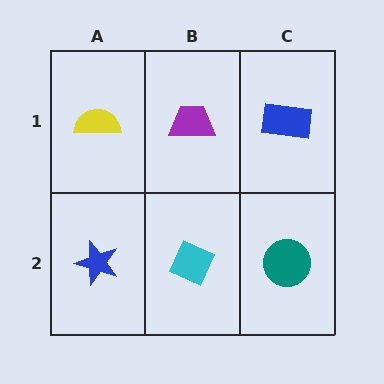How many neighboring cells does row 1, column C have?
2.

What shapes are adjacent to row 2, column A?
A yellow semicircle (row 1, column A), a cyan diamond (row 2, column B).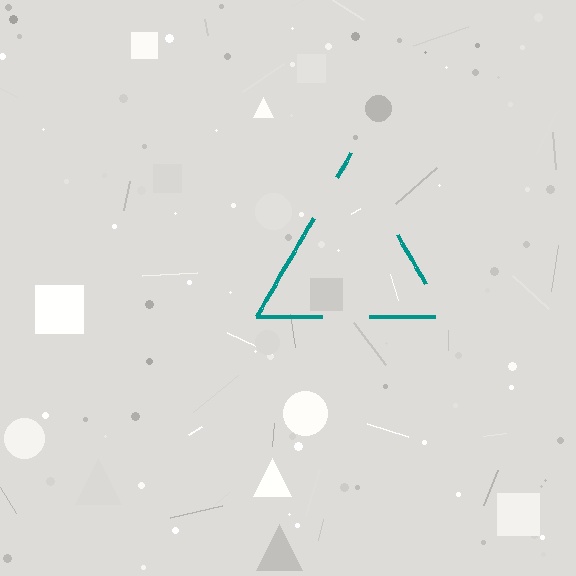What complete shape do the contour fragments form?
The contour fragments form a triangle.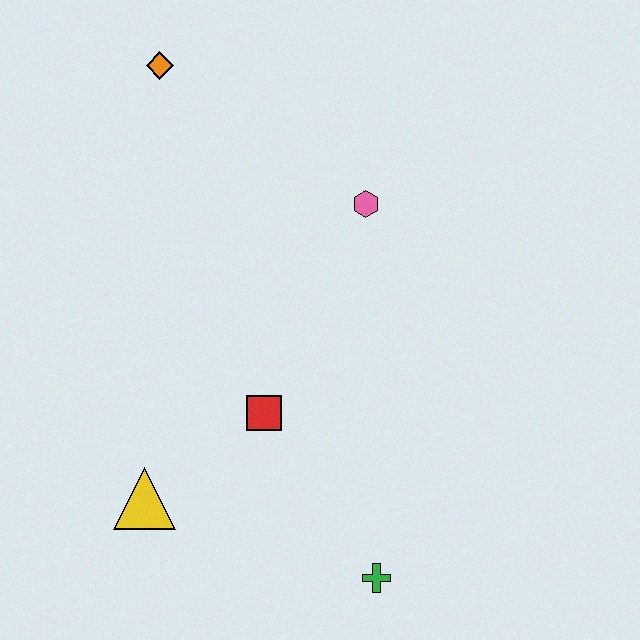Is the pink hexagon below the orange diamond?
Yes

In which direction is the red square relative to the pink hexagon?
The red square is below the pink hexagon.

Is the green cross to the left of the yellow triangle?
No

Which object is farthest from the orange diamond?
The green cross is farthest from the orange diamond.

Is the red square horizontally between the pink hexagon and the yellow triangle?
Yes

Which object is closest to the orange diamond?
The pink hexagon is closest to the orange diamond.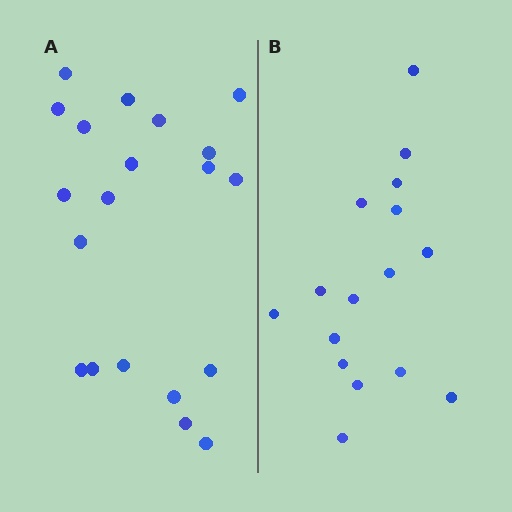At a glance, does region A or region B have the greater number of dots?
Region A (the left region) has more dots.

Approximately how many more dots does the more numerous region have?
Region A has about 4 more dots than region B.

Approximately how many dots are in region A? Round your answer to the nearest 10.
About 20 dots.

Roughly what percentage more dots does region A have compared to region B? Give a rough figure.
About 25% more.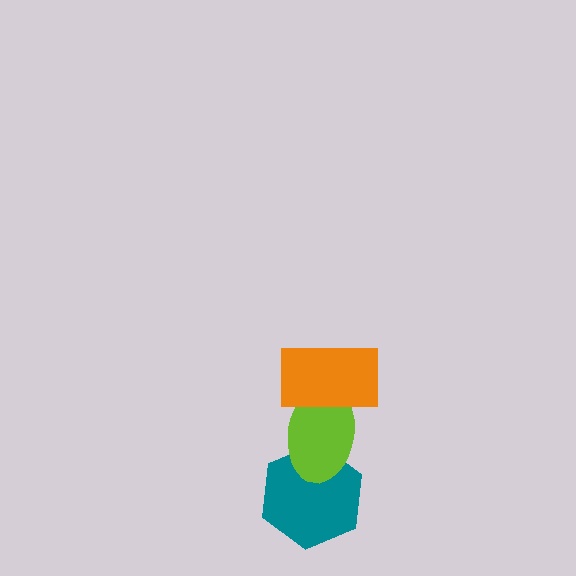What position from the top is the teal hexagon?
The teal hexagon is 3rd from the top.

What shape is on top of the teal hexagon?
The lime ellipse is on top of the teal hexagon.